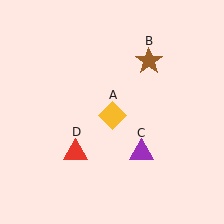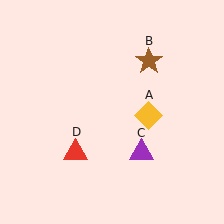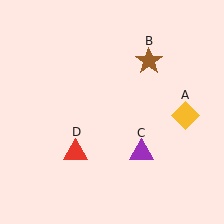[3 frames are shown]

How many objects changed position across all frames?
1 object changed position: yellow diamond (object A).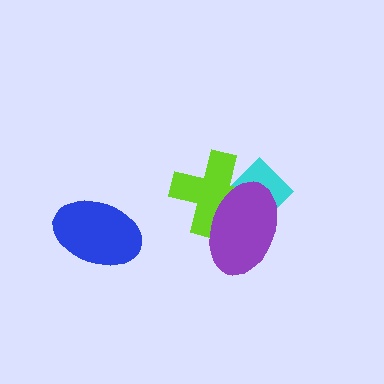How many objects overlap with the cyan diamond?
2 objects overlap with the cyan diamond.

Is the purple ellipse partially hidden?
No, no other shape covers it.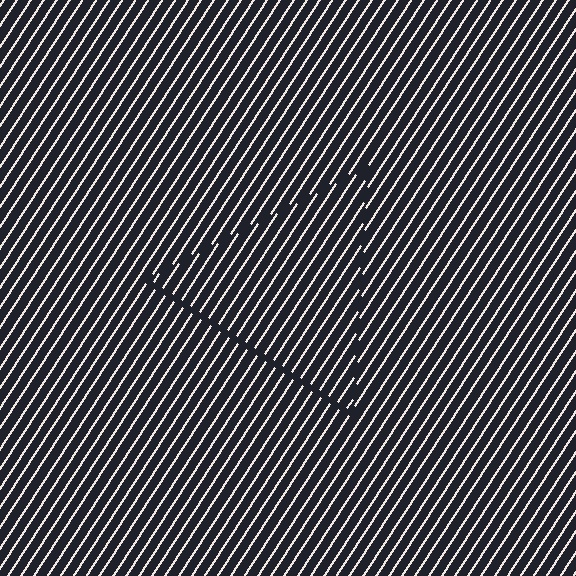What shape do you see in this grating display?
An illusory triangle. The interior of the shape contains the same grating, shifted by half a period — the contour is defined by the phase discontinuity where line-ends from the inner and outer gratings abut.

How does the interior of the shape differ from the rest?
The interior of the shape contains the same grating, shifted by half a period — the contour is defined by the phase discontinuity where line-ends from the inner and outer gratings abut.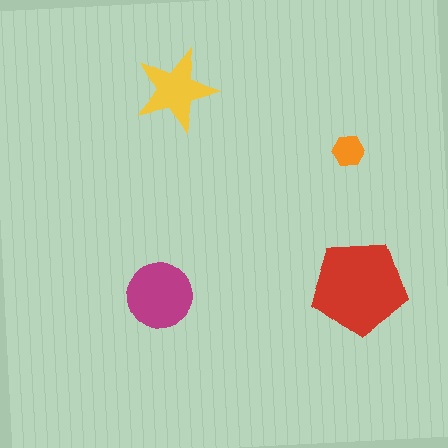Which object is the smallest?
The orange hexagon.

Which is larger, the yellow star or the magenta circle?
The magenta circle.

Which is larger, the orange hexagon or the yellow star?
The yellow star.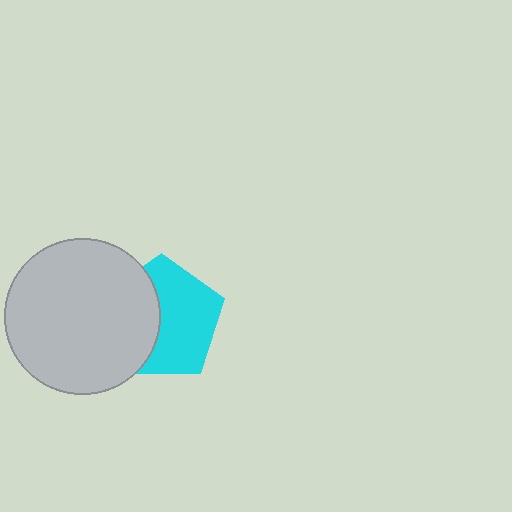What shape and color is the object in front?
The object in front is a light gray circle.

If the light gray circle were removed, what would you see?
You would see the complete cyan pentagon.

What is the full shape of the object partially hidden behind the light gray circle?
The partially hidden object is a cyan pentagon.